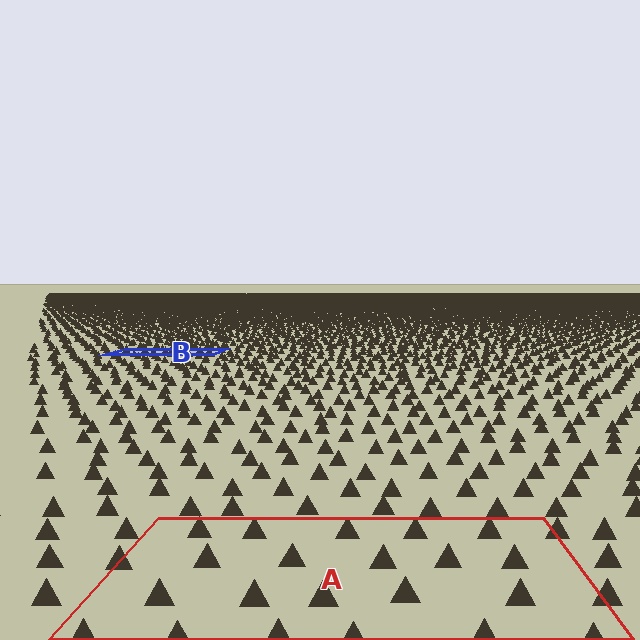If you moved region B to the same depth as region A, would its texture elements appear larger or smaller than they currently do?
They would appear larger. At a closer depth, the same texture elements are projected at a bigger on-screen size.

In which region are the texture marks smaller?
The texture marks are smaller in region B, because it is farther away.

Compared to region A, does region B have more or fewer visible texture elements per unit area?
Region B has more texture elements per unit area — they are packed more densely because it is farther away.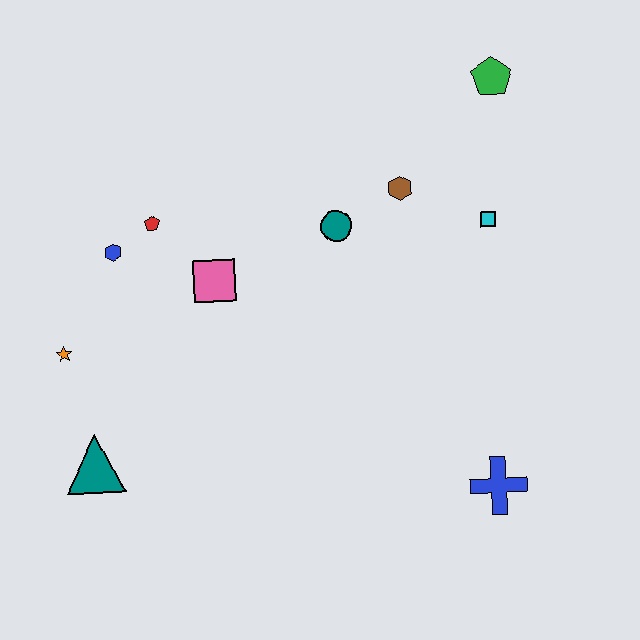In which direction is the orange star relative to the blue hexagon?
The orange star is below the blue hexagon.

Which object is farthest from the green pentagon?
The teal triangle is farthest from the green pentagon.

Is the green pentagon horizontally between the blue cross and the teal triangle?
No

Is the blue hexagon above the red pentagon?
No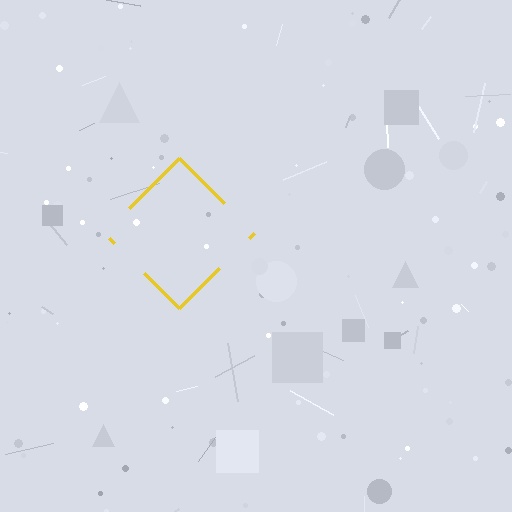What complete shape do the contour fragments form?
The contour fragments form a diamond.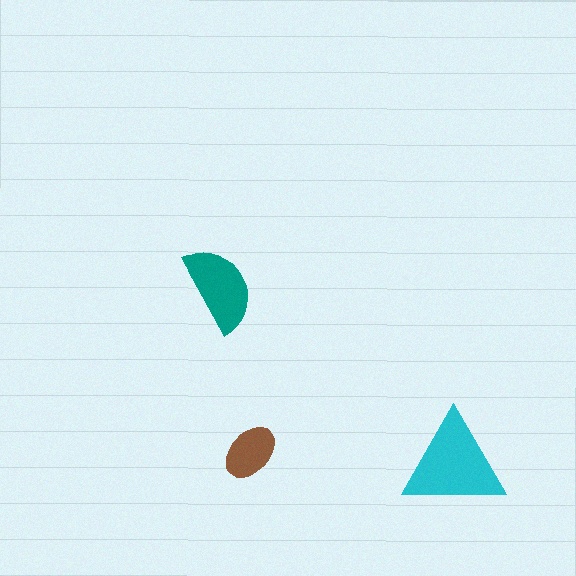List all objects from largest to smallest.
The cyan triangle, the teal semicircle, the brown ellipse.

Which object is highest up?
The teal semicircle is topmost.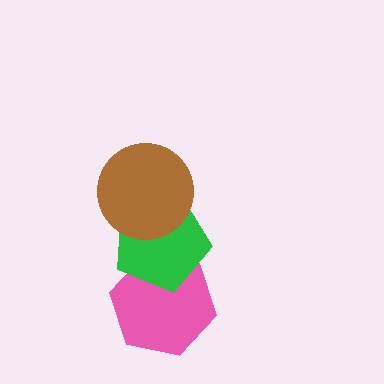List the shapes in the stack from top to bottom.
From top to bottom: the brown circle, the green pentagon, the pink hexagon.